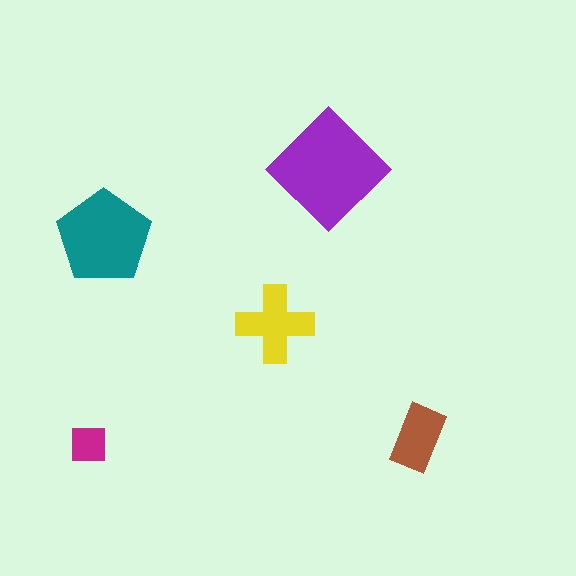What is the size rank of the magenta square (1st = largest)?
5th.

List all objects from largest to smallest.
The purple diamond, the teal pentagon, the yellow cross, the brown rectangle, the magenta square.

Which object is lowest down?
The magenta square is bottommost.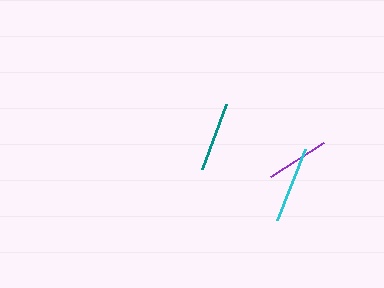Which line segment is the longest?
The cyan line is the longest at approximately 77 pixels.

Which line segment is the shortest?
The purple line is the shortest at approximately 62 pixels.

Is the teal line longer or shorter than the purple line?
The teal line is longer than the purple line.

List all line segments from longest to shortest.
From longest to shortest: cyan, teal, purple.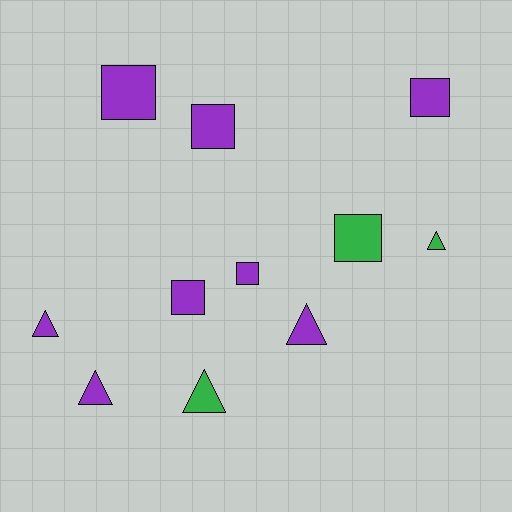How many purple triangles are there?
There are 3 purple triangles.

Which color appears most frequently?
Purple, with 8 objects.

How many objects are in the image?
There are 11 objects.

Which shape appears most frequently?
Square, with 6 objects.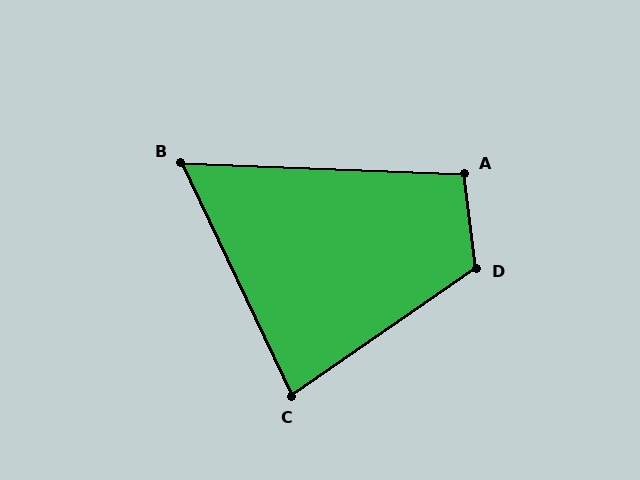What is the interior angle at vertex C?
Approximately 81 degrees (acute).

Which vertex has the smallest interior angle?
B, at approximately 62 degrees.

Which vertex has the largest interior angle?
D, at approximately 118 degrees.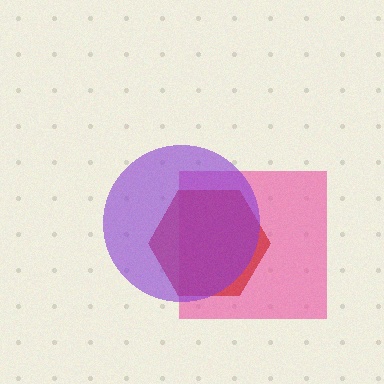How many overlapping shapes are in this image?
There are 3 overlapping shapes in the image.